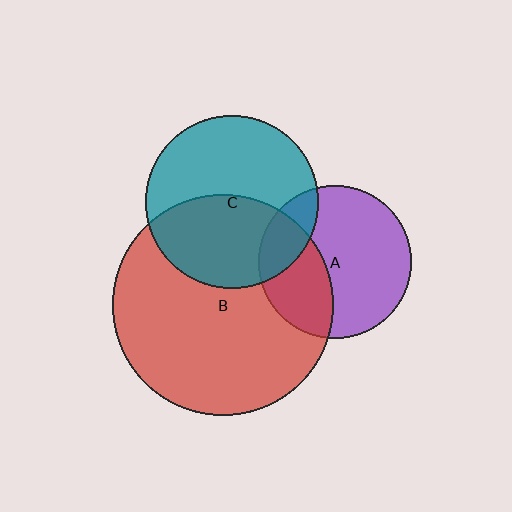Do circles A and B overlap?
Yes.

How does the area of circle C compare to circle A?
Approximately 1.3 times.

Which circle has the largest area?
Circle B (red).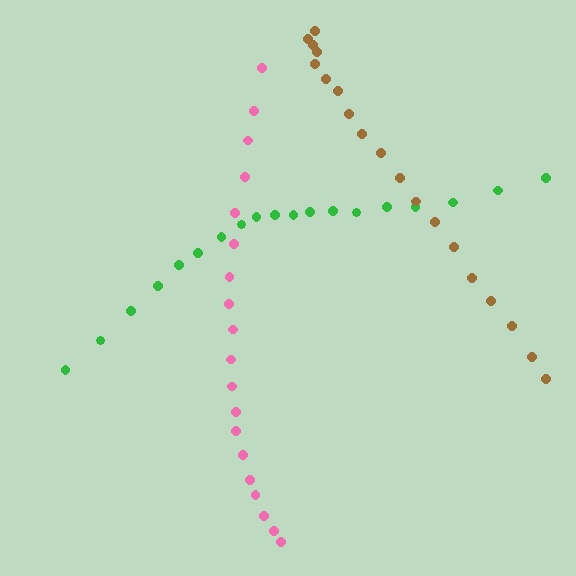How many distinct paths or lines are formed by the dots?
There are 3 distinct paths.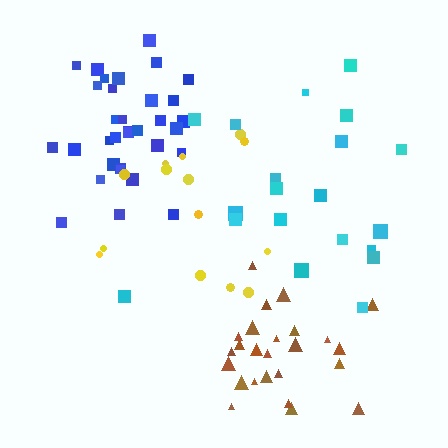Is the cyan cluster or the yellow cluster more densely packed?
Cyan.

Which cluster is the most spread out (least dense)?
Yellow.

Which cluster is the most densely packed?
Blue.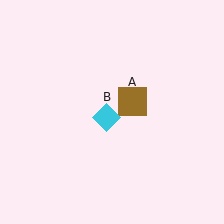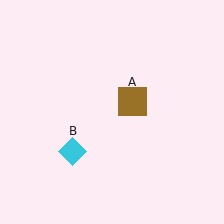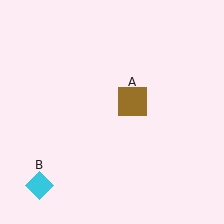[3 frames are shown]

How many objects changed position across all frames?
1 object changed position: cyan diamond (object B).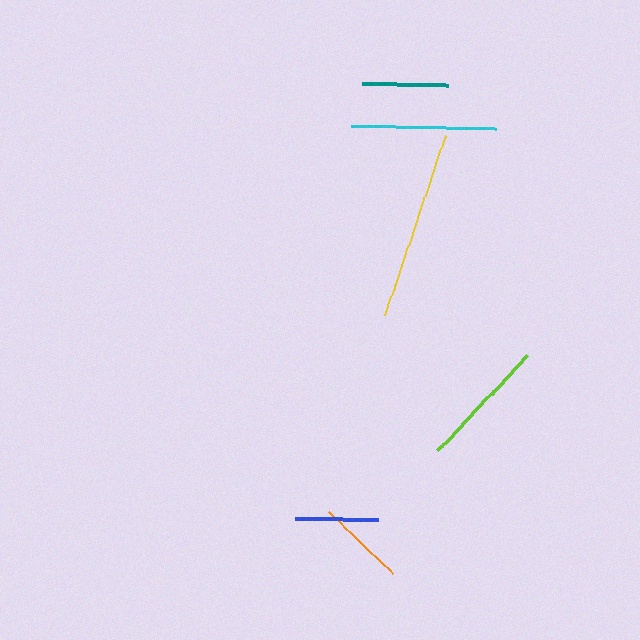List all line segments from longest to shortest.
From longest to shortest: yellow, cyan, lime, orange, teal, blue.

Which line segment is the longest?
The yellow line is the longest at approximately 189 pixels.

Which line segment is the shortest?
The blue line is the shortest at approximately 83 pixels.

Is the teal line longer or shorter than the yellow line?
The yellow line is longer than the teal line.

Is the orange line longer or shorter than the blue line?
The orange line is longer than the blue line.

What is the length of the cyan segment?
The cyan segment is approximately 145 pixels long.